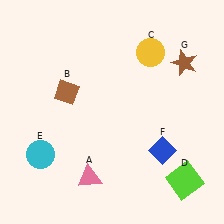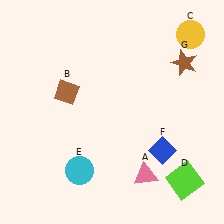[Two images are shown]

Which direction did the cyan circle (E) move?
The cyan circle (E) moved right.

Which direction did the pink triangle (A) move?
The pink triangle (A) moved right.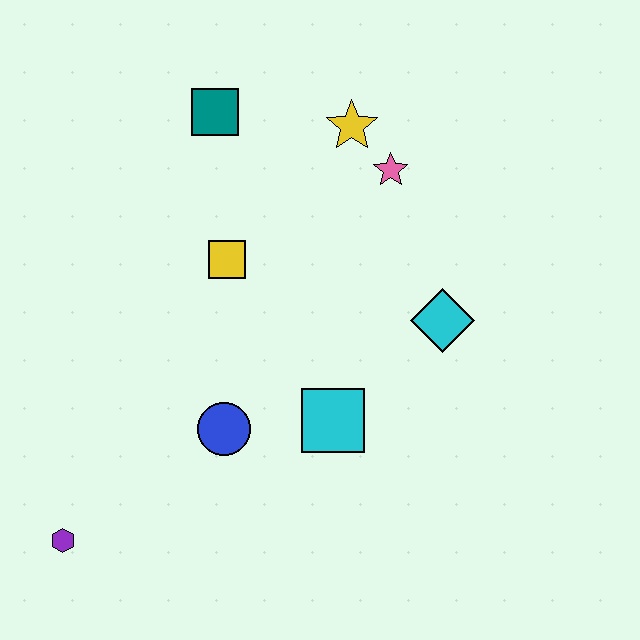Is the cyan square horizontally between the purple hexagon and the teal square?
No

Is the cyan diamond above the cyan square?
Yes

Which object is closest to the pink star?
The yellow star is closest to the pink star.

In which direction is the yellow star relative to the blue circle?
The yellow star is above the blue circle.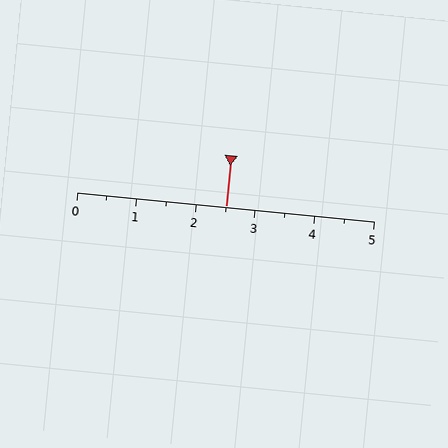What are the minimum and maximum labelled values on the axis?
The axis runs from 0 to 5.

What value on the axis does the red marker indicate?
The marker indicates approximately 2.5.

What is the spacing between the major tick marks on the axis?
The major ticks are spaced 1 apart.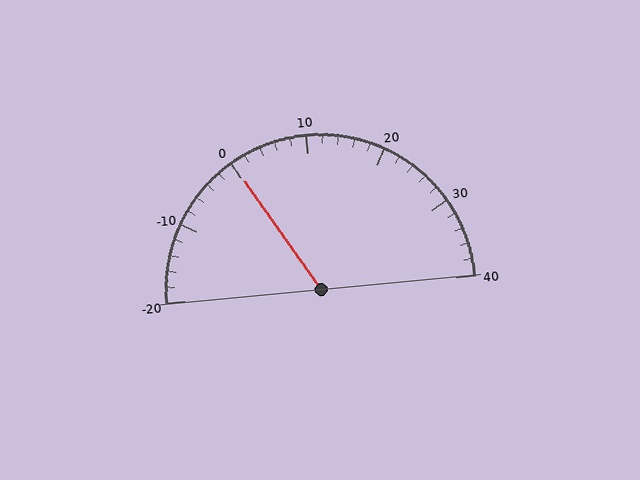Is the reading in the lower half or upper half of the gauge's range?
The reading is in the lower half of the range (-20 to 40).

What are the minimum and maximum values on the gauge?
The gauge ranges from -20 to 40.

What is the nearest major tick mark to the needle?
The nearest major tick mark is 0.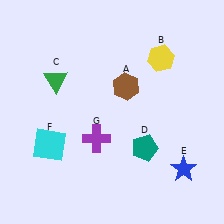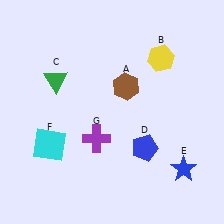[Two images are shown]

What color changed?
The pentagon (D) changed from teal in Image 1 to blue in Image 2.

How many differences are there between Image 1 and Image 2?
There is 1 difference between the two images.